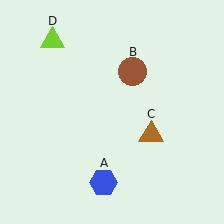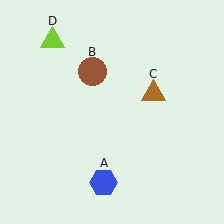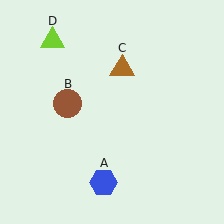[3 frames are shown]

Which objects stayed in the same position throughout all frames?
Blue hexagon (object A) and lime triangle (object D) remained stationary.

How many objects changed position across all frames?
2 objects changed position: brown circle (object B), brown triangle (object C).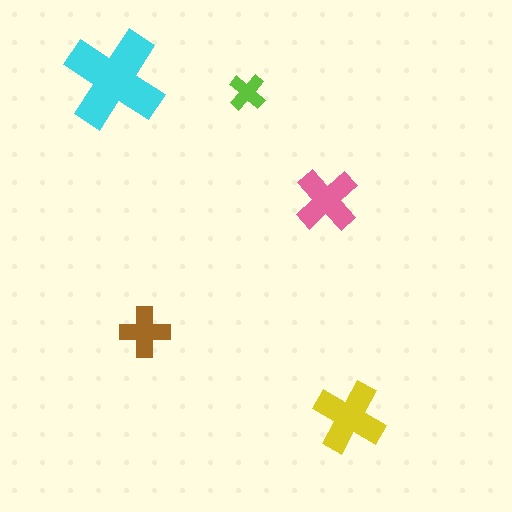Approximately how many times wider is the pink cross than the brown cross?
About 1.5 times wider.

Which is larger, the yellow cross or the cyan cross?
The cyan one.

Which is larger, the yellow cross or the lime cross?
The yellow one.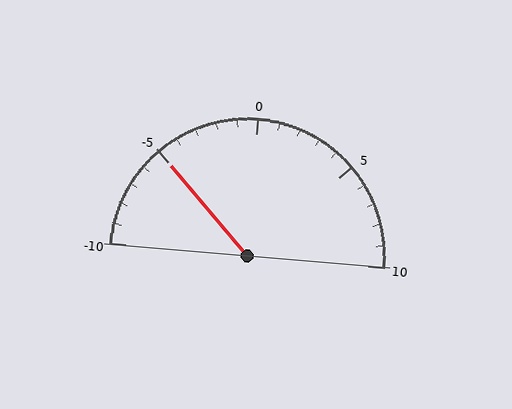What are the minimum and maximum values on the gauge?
The gauge ranges from -10 to 10.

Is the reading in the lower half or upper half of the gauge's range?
The reading is in the lower half of the range (-10 to 10).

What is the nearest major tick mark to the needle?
The nearest major tick mark is -5.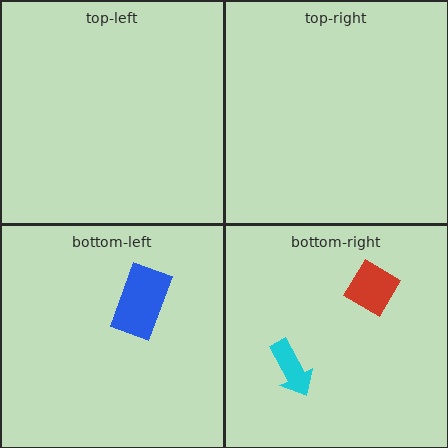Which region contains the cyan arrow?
The bottom-right region.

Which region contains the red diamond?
The bottom-right region.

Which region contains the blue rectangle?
The bottom-left region.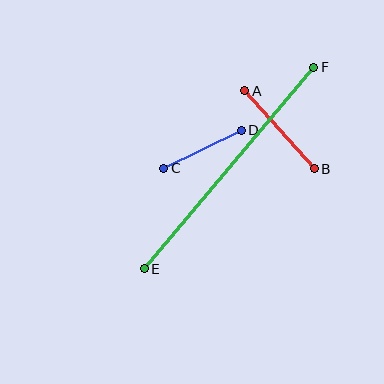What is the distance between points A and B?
The distance is approximately 105 pixels.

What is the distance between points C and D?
The distance is approximately 87 pixels.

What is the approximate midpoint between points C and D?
The midpoint is at approximately (203, 149) pixels.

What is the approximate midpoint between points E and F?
The midpoint is at approximately (229, 168) pixels.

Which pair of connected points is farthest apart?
Points E and F are farthest apart.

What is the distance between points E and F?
The distance is approximately 263 pixels.